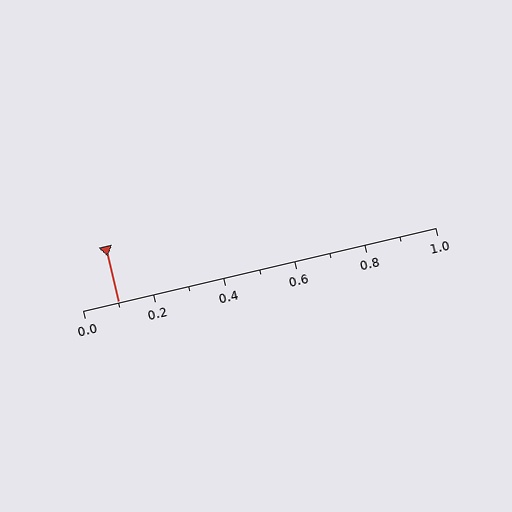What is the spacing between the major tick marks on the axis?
The major ticks are spaced 0.2 apart.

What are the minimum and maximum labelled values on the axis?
The axis runs from 0.0 to 1.0.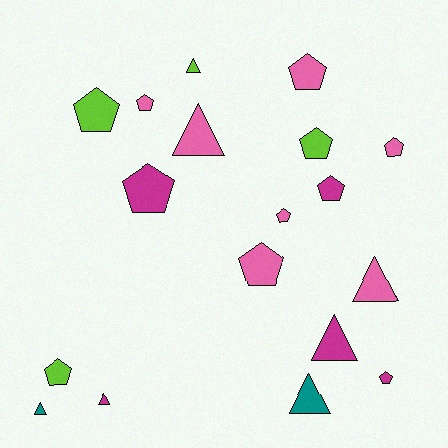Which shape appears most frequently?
Pentagon, with 11 objects.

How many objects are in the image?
There are 18 objects.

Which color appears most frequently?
Pink, with 7 objects.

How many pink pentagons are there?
There are 5 pink pentagons.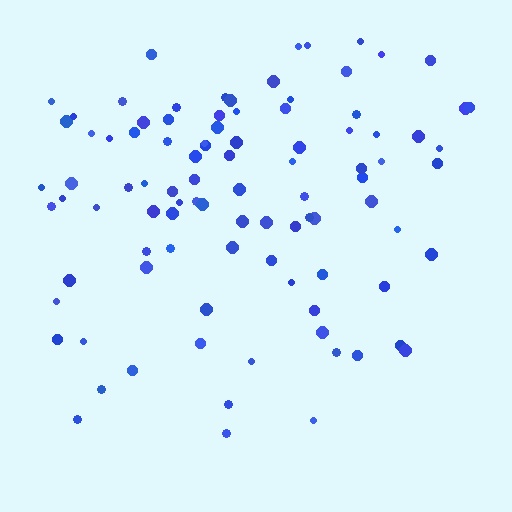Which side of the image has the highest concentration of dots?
The top.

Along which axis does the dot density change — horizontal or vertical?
Vertical.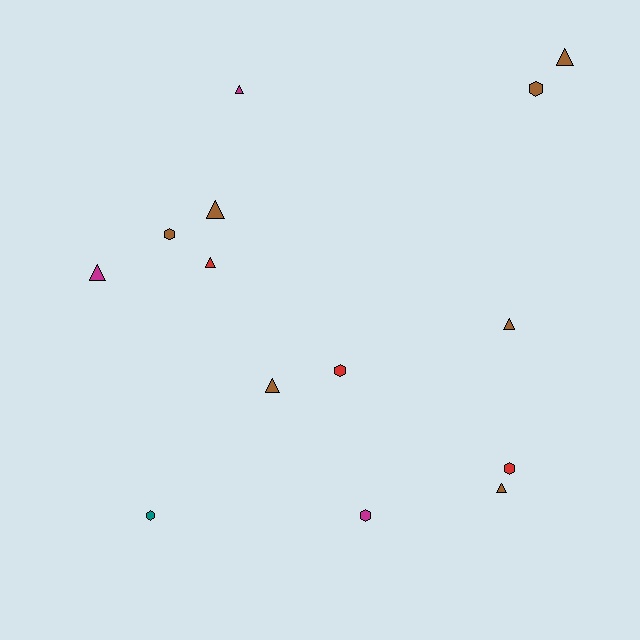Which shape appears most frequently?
Triangle, with 8 objects.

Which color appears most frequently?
Brown, with 7 objects.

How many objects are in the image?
There are 14 objects.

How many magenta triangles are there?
There are 2 magenta triangles.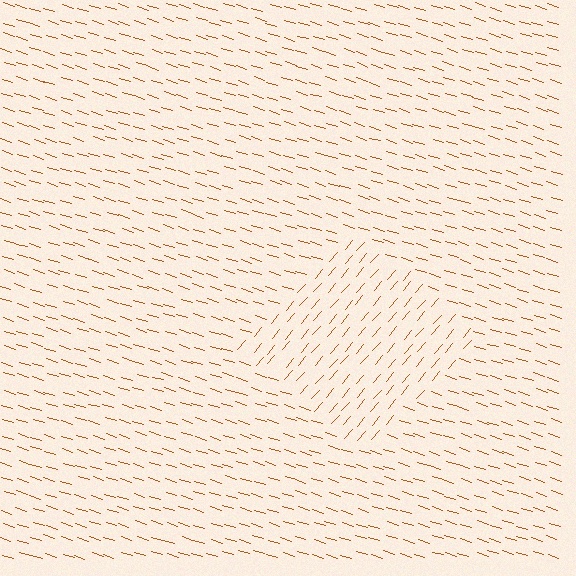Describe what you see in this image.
The image is filled with small brown line segments. A diamond region in the image has lines oriented differently from the surrounding lines, creating a visible texture boundary.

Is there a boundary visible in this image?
Yes, there is a texture boundary formed by a change in line orientation.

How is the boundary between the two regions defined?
The boundary is defined purely by a change in line orientation (approximately 67 degrees difference). All lines are the same color and thickness.